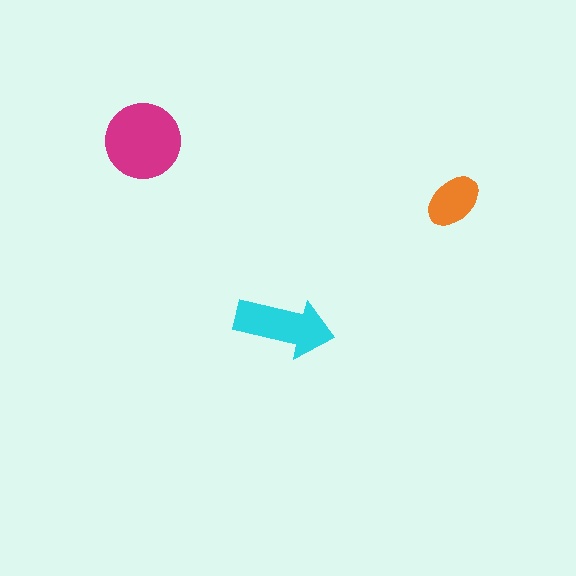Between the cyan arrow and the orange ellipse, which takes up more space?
The cyan arrow.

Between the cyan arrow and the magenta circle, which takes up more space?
The magenta circle.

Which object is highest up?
The magenta circle is topmost.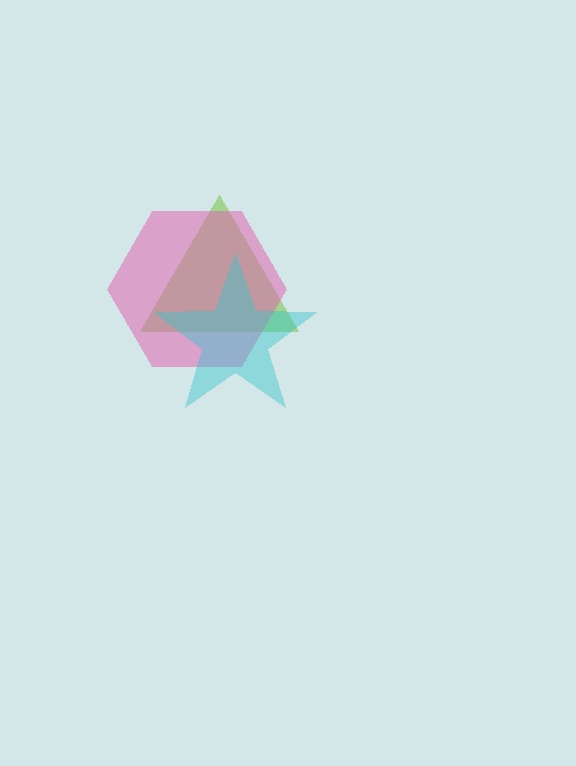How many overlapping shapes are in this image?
There are 3 overlapping shapes in the image.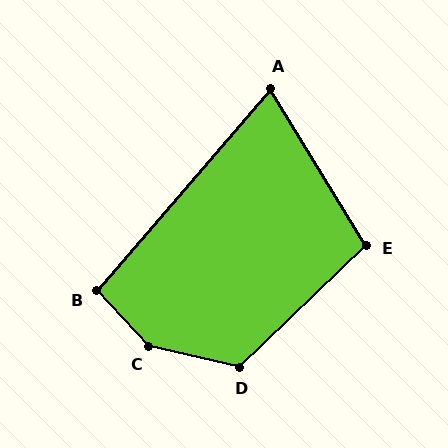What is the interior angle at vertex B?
Approximately 96 degrees (obtuse).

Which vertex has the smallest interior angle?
A, at approximately 72 degrees.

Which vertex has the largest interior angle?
C, at approximately 146 degrees.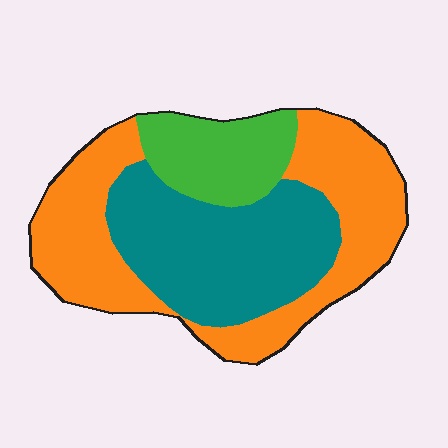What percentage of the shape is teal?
Teal takes up about three eighths (3/8) of the shape.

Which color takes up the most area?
Orange, at roughly 45%.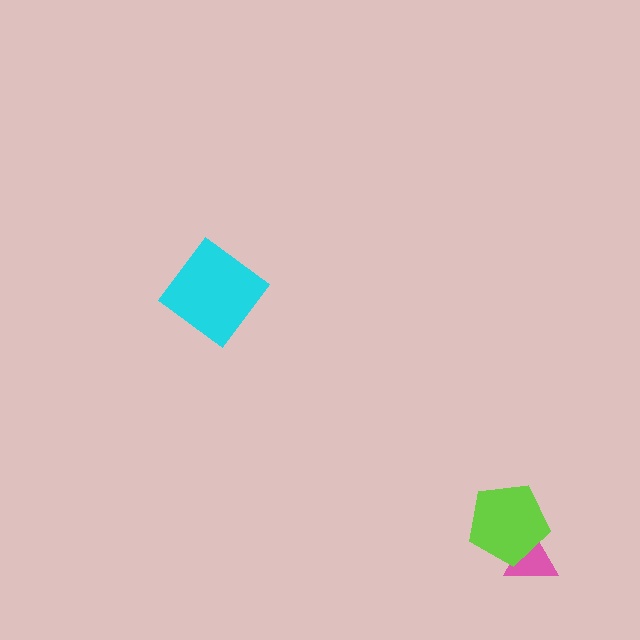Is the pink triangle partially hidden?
Yes, it is partially covered by another shape.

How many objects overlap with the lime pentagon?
1 object overlaps with the lime pentagon.